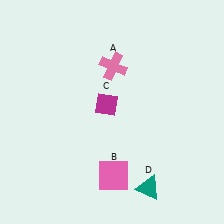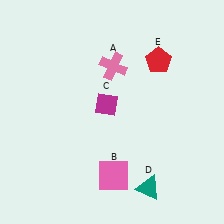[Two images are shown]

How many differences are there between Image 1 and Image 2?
There is 1 difference between the two images.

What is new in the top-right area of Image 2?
A red pentagon (E) was added in the top-right area of Image 2.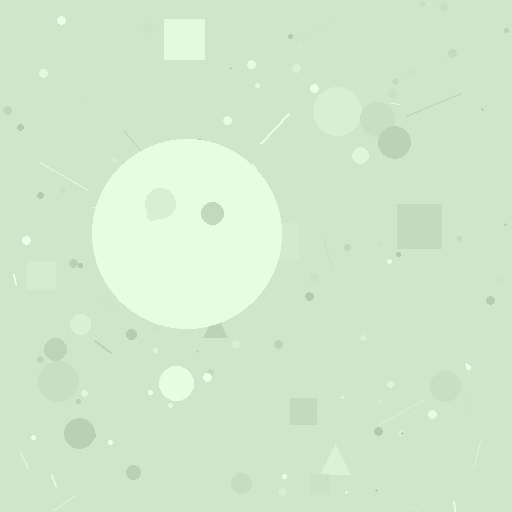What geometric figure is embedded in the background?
A circle is embedded in the background.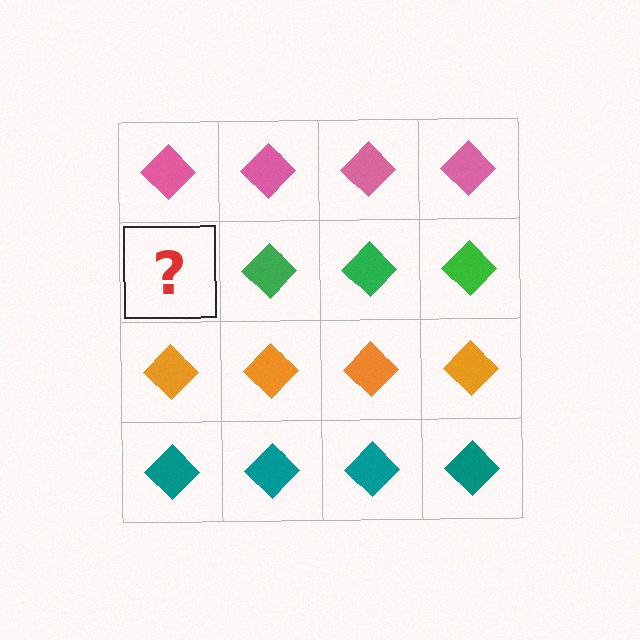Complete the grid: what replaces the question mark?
The question mark should be replaced with a green diamond.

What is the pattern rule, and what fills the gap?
The rule is that each row has a consistent color. The gap should be filled with a green diamond.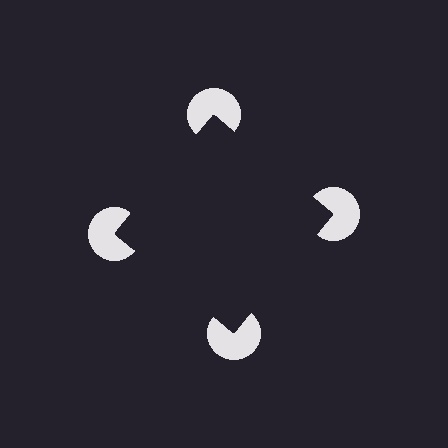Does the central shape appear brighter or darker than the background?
It typically appears slightly darker than the background, even though no actual brightness change is drawn.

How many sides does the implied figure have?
4 sides.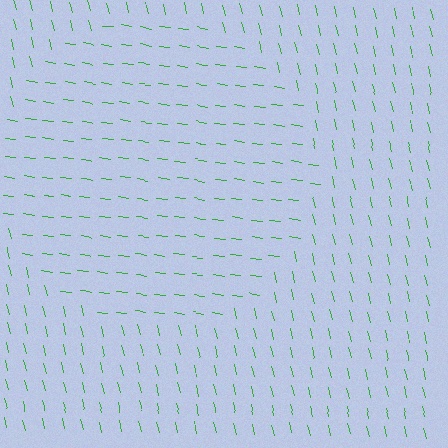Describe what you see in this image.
The image is filled with small green line segments. A circle region in the image has lines oriented differently from the surrounding lines, creating a visible texture boundary.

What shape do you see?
I see a circle.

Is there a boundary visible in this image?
Yes, there is a texture boundary formed by a change in line orientation.